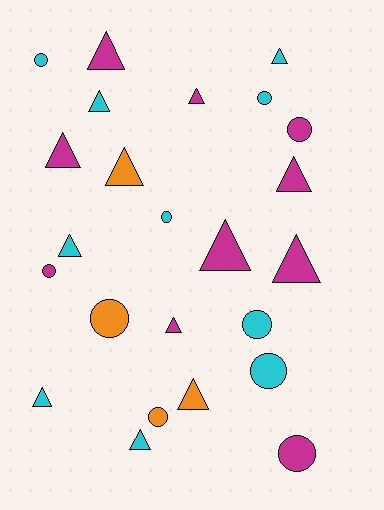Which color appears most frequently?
Magenta, with 10 objects.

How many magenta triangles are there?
There are 7 magenta triangles.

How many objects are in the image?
There are 24 objects.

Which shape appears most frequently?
Triangle, with 14 objects.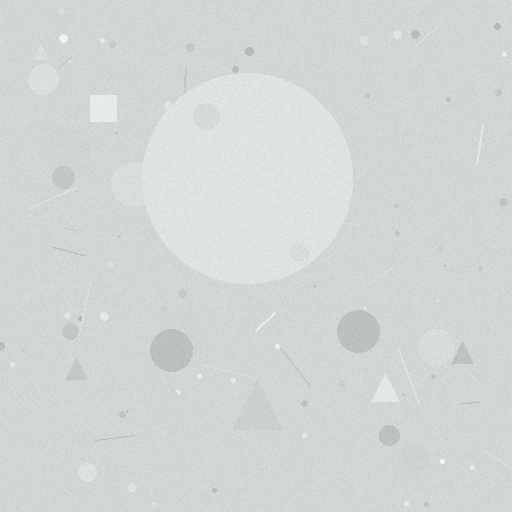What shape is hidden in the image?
A circle is hidden in the image.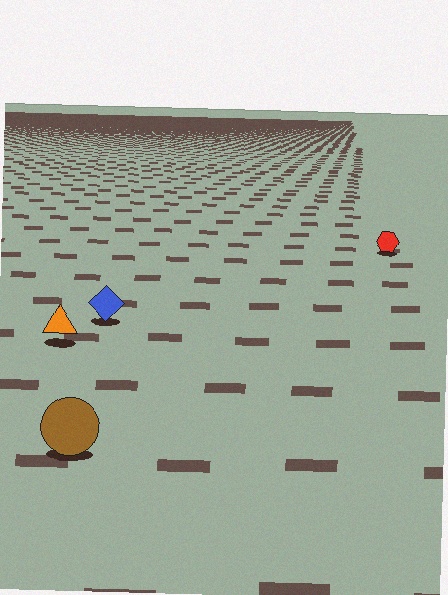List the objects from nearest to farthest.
From nearest to farthest: the brown circle, the orange triangle, the blue diamond, the red hexagon.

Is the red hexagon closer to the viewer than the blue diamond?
No. The blue diamond is closer — you can tell from the texture gradient: the ground texture is coarser near it.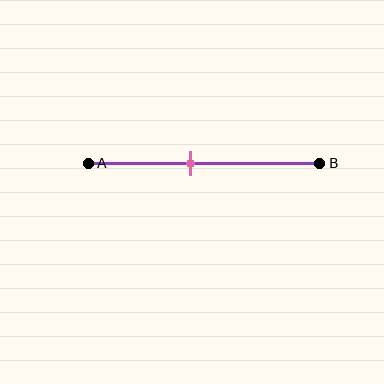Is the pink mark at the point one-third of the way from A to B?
No, the mark is at about 45% from A, not at the 33% one-third point.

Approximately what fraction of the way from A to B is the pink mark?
The pink mark is approximately 45% of the way from A to B.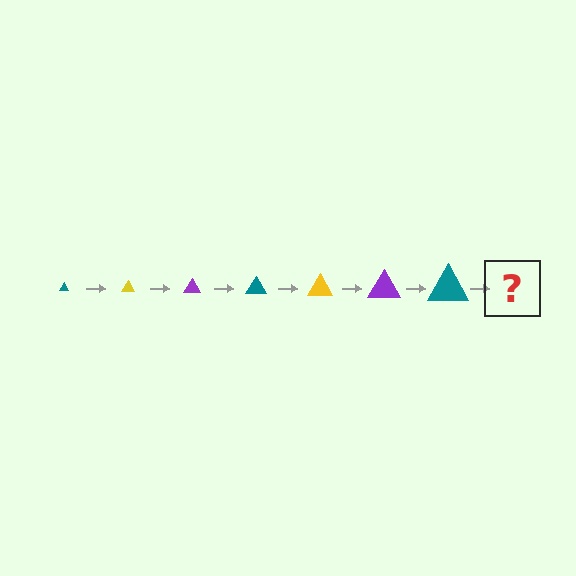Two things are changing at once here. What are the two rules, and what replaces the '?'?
The two rules are that the triangle grows larger each step and the color cycles through teal, yellow, and purple. The '?' should be a yellow triangle, larger than the previous one.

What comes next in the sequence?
The next element should be a yellow triangle, larger than the previous one.